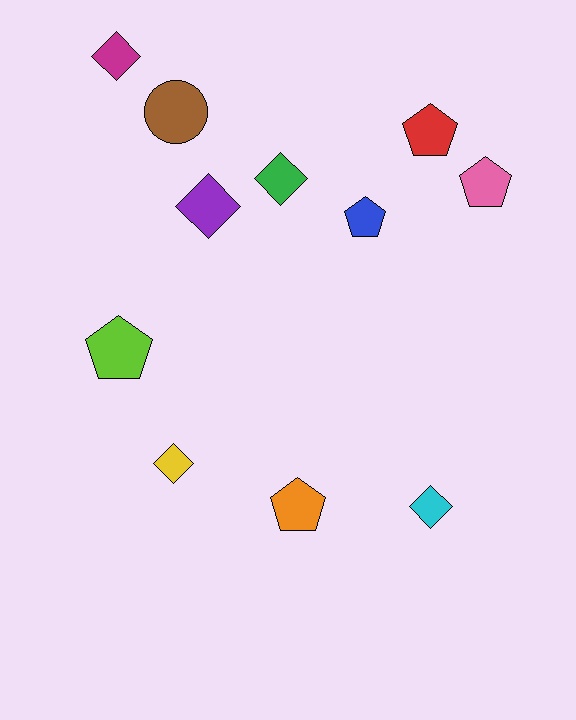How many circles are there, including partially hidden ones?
There is 1 circle.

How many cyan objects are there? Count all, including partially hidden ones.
There is 1 cyan object.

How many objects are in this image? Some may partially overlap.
There are 11 objects.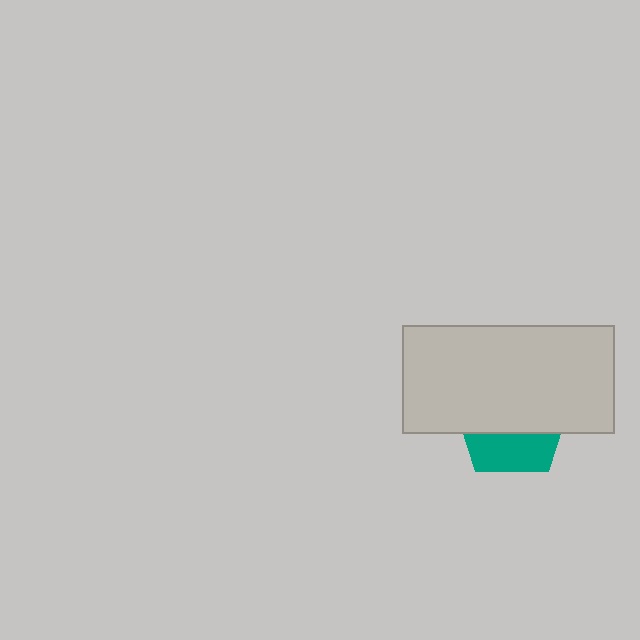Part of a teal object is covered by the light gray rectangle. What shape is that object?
It is a pentagon.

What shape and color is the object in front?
The object in front is a light gray rectangle.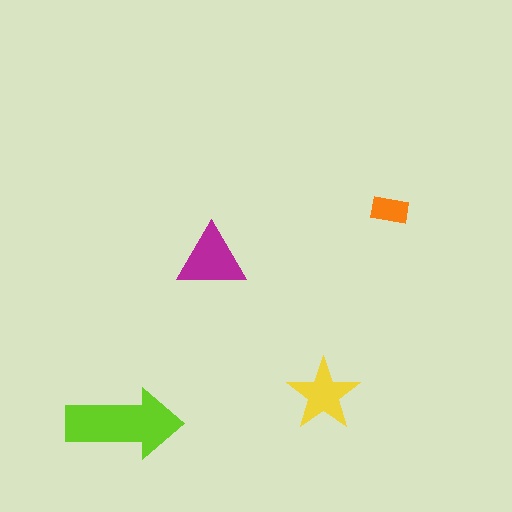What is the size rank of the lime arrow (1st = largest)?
1st.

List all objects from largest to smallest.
The lime arrow, the magenta triangle, the yellow star, the orange rectangle.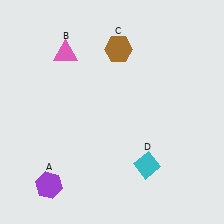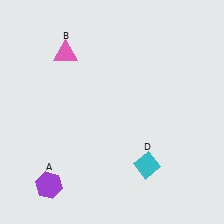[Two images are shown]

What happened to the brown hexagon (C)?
The brown hexagon (C) was removed in Image 2. It was in the top-right area of Image 1.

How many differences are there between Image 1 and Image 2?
There is 1 difference between the two images.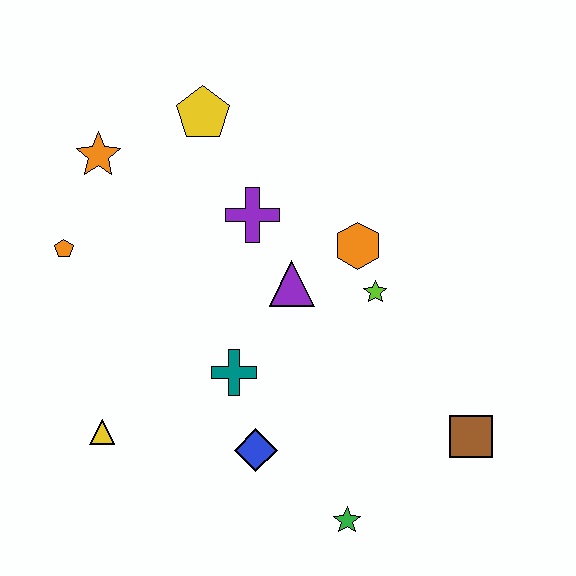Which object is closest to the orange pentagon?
The orange star is closest to the orange pentagon.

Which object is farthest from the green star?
The orange star is farthest from the green star.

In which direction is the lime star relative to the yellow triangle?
The lime star is to the right of the yellow triangle.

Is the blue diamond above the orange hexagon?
No